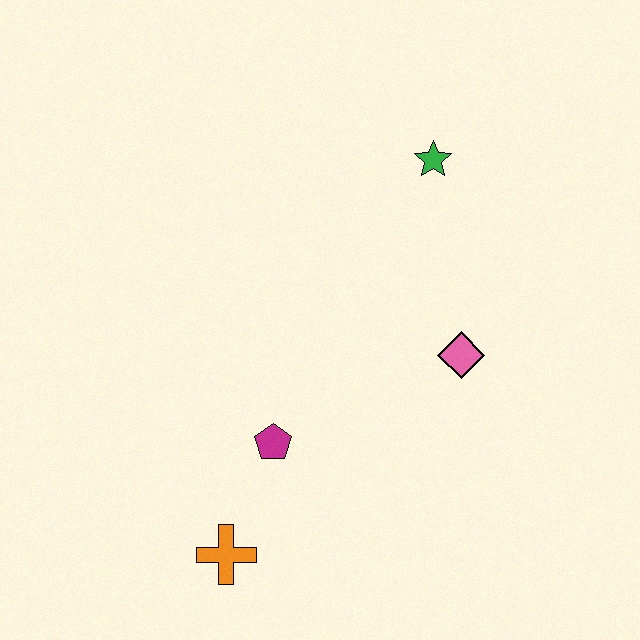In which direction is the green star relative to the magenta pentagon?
The green star is above the magenta pentagon.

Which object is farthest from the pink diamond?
The orange cross is farthest from the pink diamond.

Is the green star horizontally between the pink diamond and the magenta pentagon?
Yes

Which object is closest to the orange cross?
The magenta pentagon is closest to the orange cross.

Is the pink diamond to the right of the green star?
Yes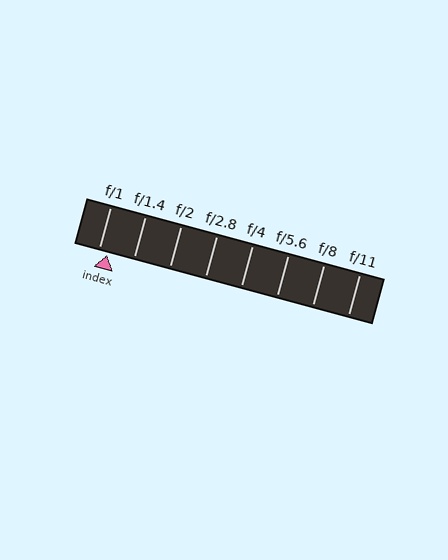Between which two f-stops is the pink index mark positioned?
The index mark is between f/1 and f/1.4.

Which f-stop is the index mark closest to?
The index mark is closest to f/1.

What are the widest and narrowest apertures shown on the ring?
The widest aperture shown is f/1 and the narrowest is f/11.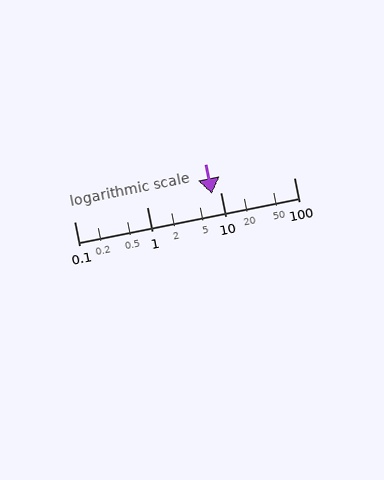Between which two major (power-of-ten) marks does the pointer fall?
The pointer is between 1 and 10.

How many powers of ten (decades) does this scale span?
The scale spans 3 decades, from 0.1 to 100.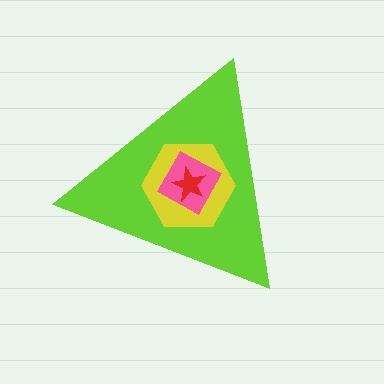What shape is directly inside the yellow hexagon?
The pink diamond.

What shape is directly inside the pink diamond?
The red star.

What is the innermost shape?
The red star.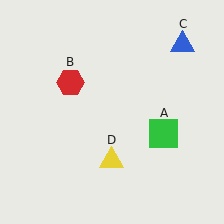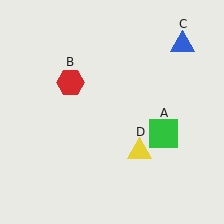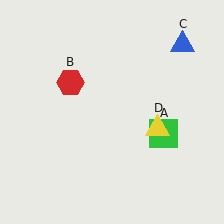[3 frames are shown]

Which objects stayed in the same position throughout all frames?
Green square (object A) and red hexagon (object B) and blue triangle (object C) remained stationary.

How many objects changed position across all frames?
1 object changed position: yellow triangle (object D).